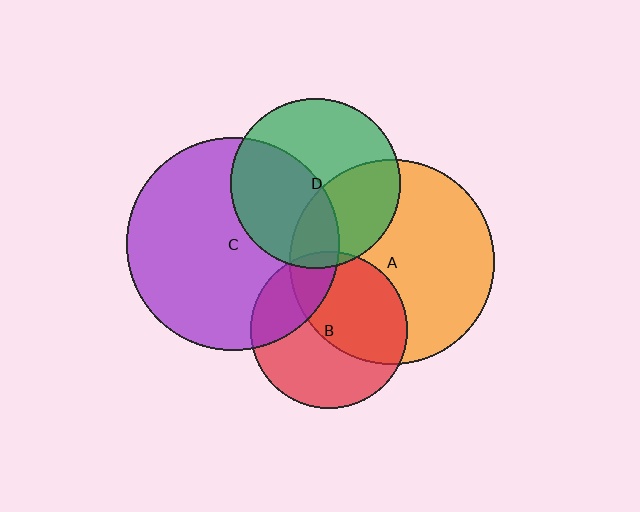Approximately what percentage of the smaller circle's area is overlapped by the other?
Approximately 5%.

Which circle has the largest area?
Circle C (purple).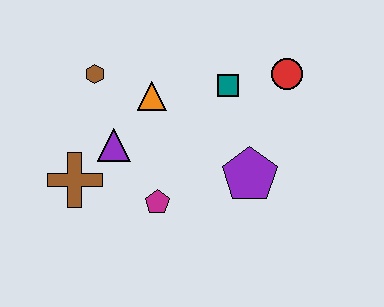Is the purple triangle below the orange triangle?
Yes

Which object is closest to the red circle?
The teal square is closest to the red circle.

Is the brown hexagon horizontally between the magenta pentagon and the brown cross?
Yes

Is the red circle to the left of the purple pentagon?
No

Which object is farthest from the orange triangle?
The red circle is farthest from the orange triangle.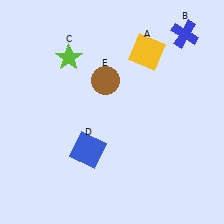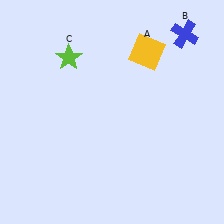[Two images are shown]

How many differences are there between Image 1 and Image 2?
There are 2 differences between the two images.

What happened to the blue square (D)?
The blue square (D) was removed in Image 2. It was in the bottom-left area of Image 1.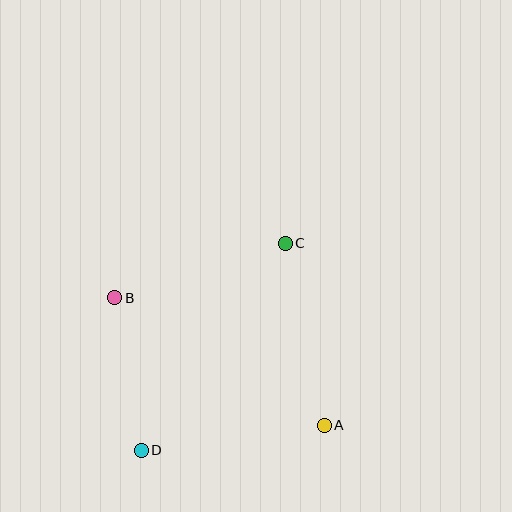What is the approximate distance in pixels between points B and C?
The distance between B and C is approximately 179 pixels.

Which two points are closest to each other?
Points B and D are closest to each other.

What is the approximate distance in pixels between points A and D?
The distance between A and D is approximately 184 pixels.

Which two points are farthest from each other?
Points C and D are farthest from each other.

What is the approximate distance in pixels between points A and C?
The distance between A and C is approximately 186 pixels.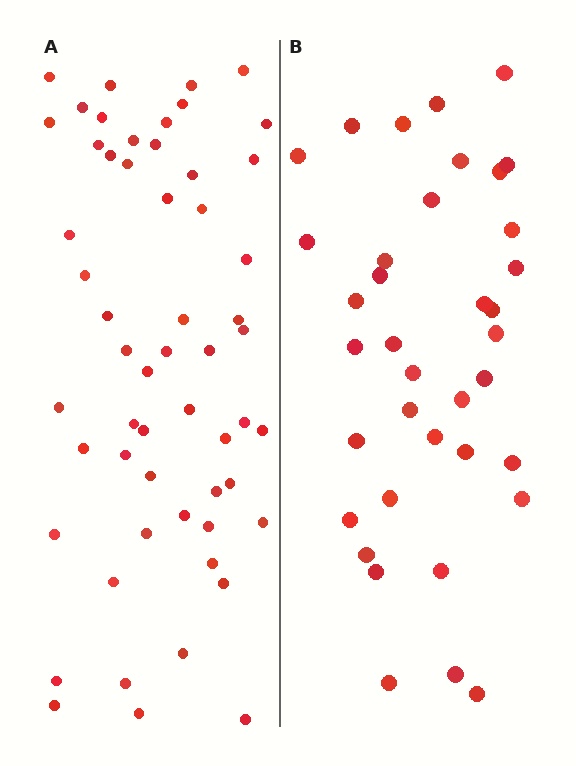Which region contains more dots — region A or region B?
Region A (the left region) has more dots.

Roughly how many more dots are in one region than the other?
Region A has approximately 20 more dots than region B.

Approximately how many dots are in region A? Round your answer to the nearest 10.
About 60 dots. (The exact count is 56, which rounds to 60.)